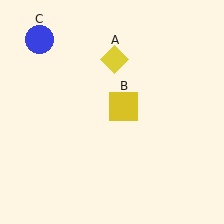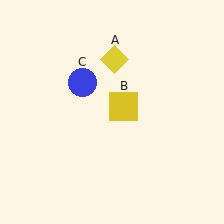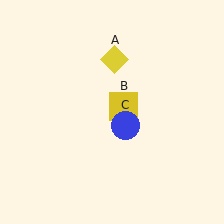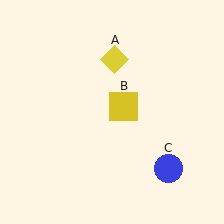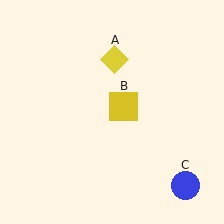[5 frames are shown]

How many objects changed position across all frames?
1 object changed position: blue circle (object C).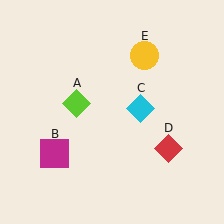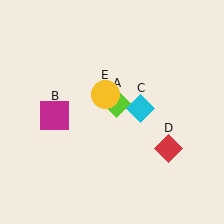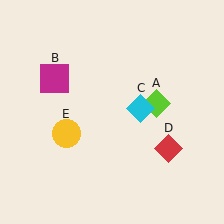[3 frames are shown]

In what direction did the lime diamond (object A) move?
The lime diamond (object A) moved right.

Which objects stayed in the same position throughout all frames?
Cyan diamond (object C) and red diamond (object D) remained stationary.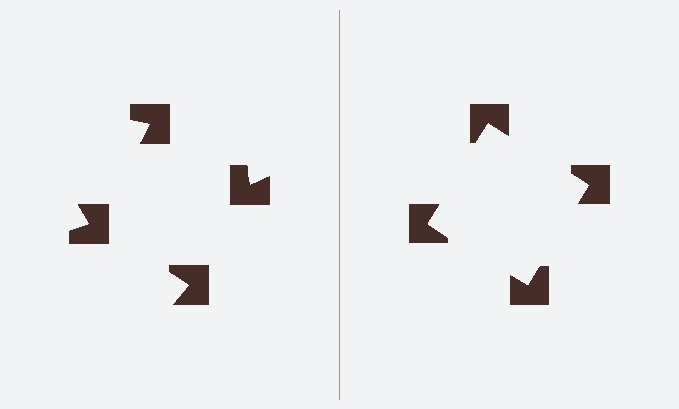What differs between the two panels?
The notched squares are positioned identically on both sides; only the wedge orientations differ. On the right they align to a square; on the left they are misaligned.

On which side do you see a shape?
An illusory square appears on the right side. On the left side the wedge cuts are rotated, so no coherent shape forms.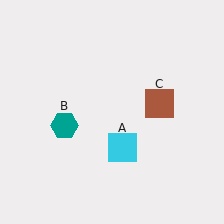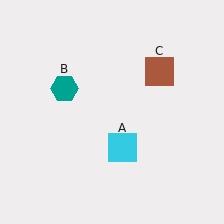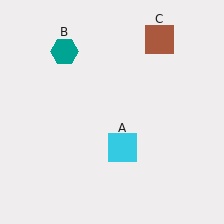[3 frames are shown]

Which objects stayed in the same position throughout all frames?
Cyan square (object A) remained stationary.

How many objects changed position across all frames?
2 objects changed position: teal hexagon (object B), brown square (object C).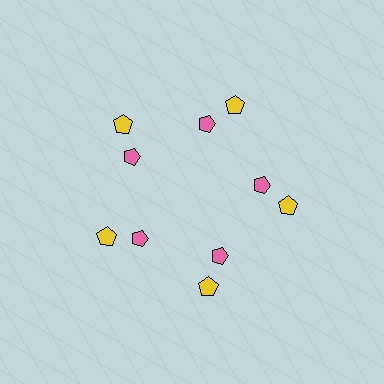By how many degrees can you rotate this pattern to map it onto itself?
The pattern maps onto itself every 72 degrees of rotation.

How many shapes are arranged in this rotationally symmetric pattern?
There are 10 shapes, arranged in 5 groups of 2.